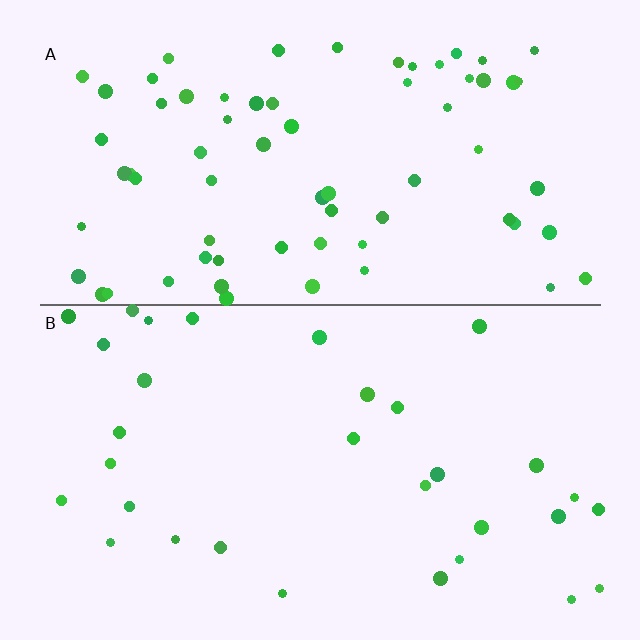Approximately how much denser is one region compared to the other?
Approximately 2.2× — region A over region B.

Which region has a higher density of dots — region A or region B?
A (the top).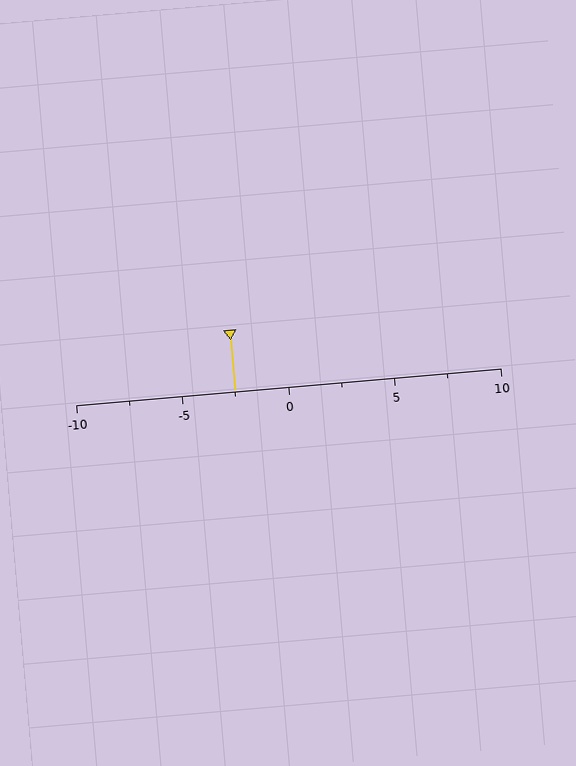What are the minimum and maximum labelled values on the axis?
The axis runs from -10 to 10.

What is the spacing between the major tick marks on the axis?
The major ticks are spaced 5 apart.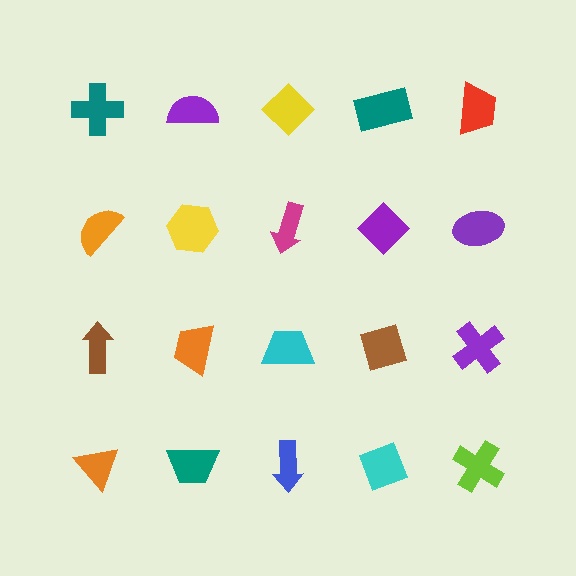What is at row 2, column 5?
A purple ellipse.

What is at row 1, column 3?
A yellow diamond.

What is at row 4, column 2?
A teal trapezoid.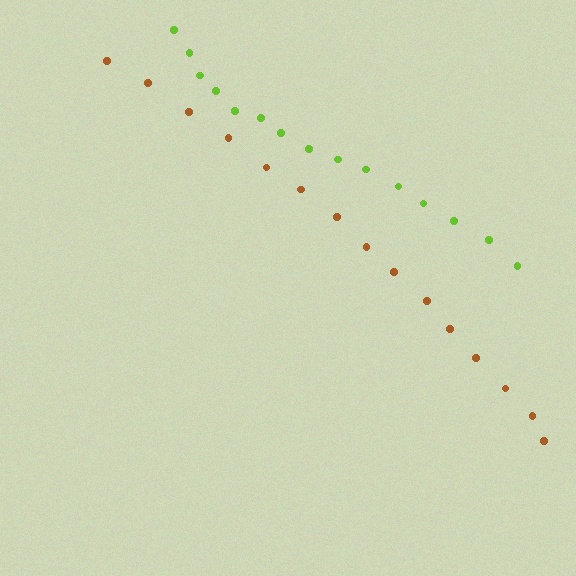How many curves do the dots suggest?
There are 2 distinct paths.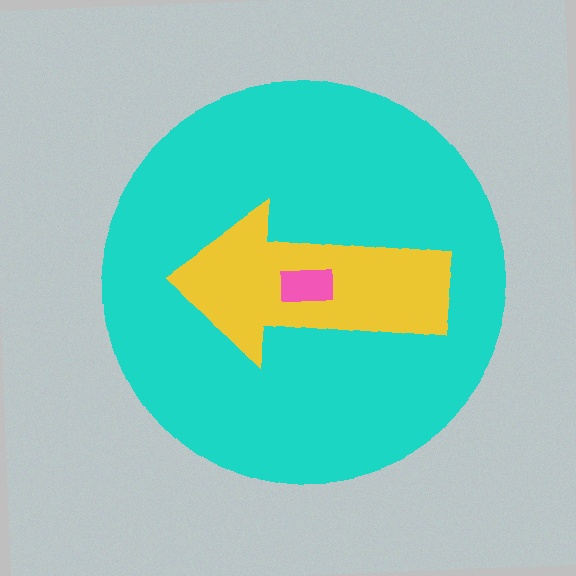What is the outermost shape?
The cyan circle.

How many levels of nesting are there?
3.